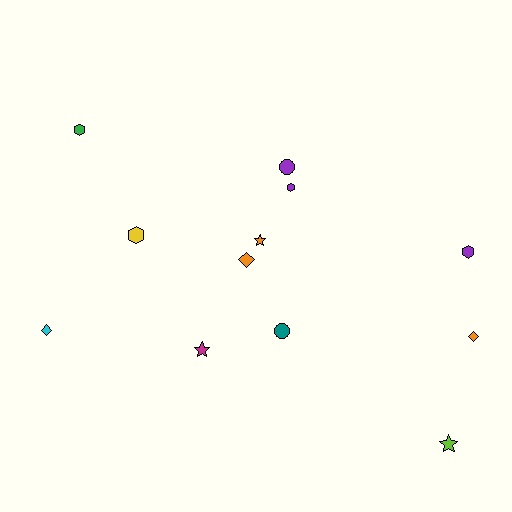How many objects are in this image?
There are 12 objects.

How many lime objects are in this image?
There is 1 lime object.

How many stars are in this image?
There are 3 stars.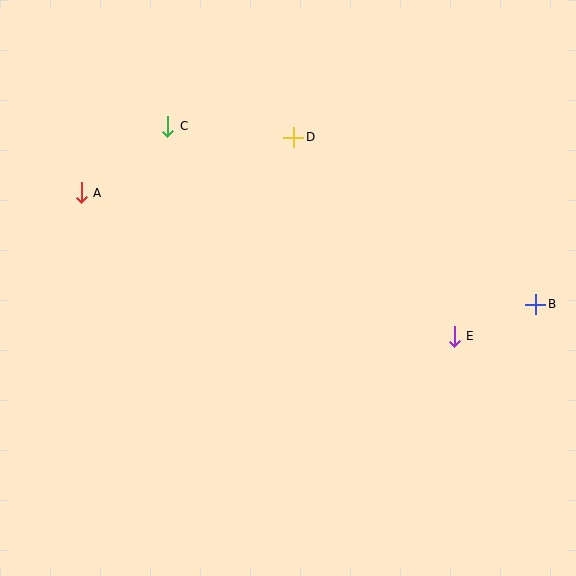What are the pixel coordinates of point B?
Point B is at (536, 304).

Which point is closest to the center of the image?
Point D at (294, 137) is closest to the center.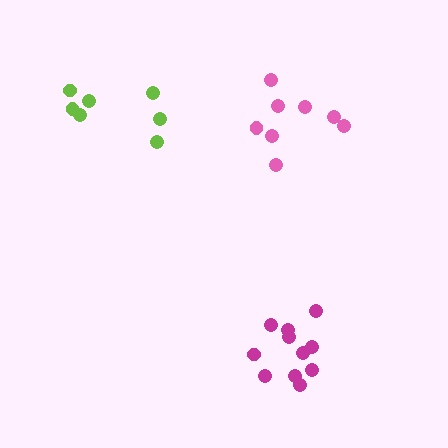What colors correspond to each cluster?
The clusters are colored: pink, magenta, lime.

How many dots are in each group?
Group 1: 8 dots, Group 2: 11 dots, Group 3: 7 dots (26 total).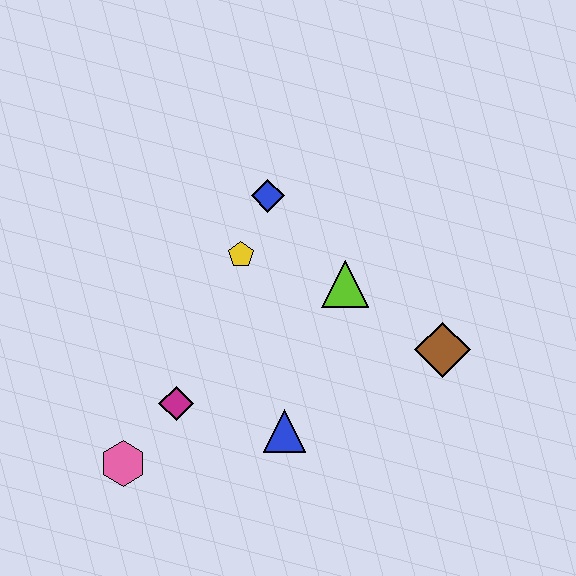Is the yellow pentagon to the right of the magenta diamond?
Yes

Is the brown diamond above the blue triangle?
Yes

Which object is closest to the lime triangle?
The yellow pentagon is closest to the lime triangle.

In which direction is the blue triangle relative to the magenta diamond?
The blue triangle is to the right of the magenta diamond.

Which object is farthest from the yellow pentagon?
The pink hexagon is farthest from the yellow pentagon.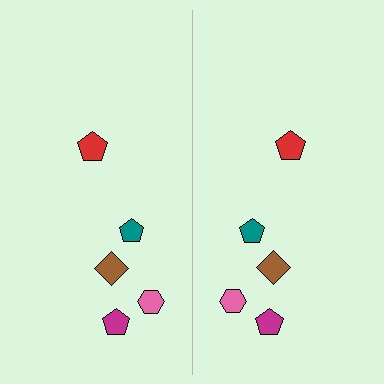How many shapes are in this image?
There are 10 shapes in this image.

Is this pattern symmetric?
Yes, this pattern has bilateral (reflection) symmetry.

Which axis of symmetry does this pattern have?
The pattern has a vertical axis of symmetry running through the center of the image.